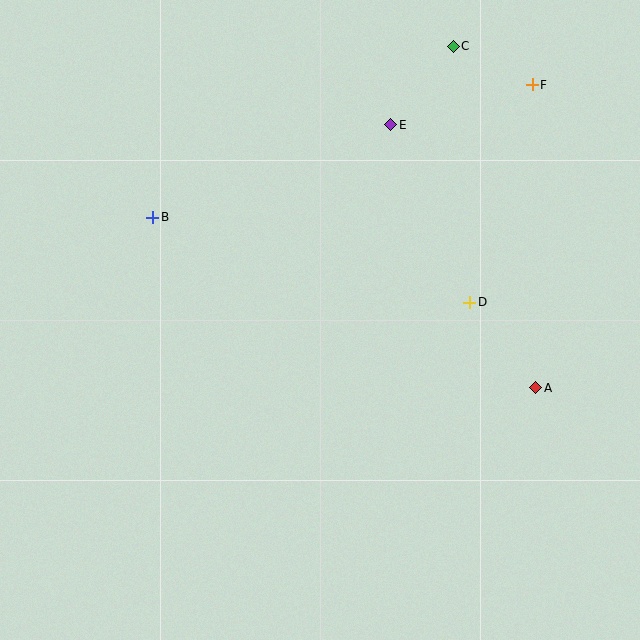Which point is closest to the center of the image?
Point D at (470, 302) is closest to the center.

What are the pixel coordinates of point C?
Point C is at (453, 46).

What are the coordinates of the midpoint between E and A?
The midpoint between E and A is at (463, 256).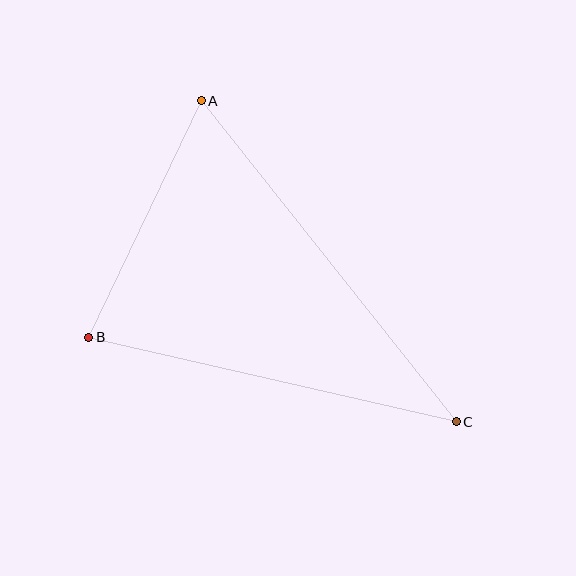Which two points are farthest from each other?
Points A and C are farthest from each other.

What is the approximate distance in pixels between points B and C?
The distance between B and C is approximately 377 pixels.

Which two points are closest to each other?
Points A and B are closest to each other.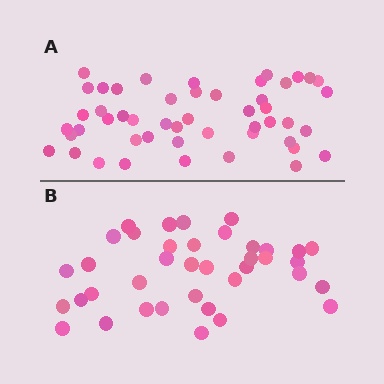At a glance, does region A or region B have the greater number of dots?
Region A (the top region) has more dots.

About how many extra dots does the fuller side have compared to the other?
Region A has roughly 12 or so more dots than region B.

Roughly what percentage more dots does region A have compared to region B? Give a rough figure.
About 30% more.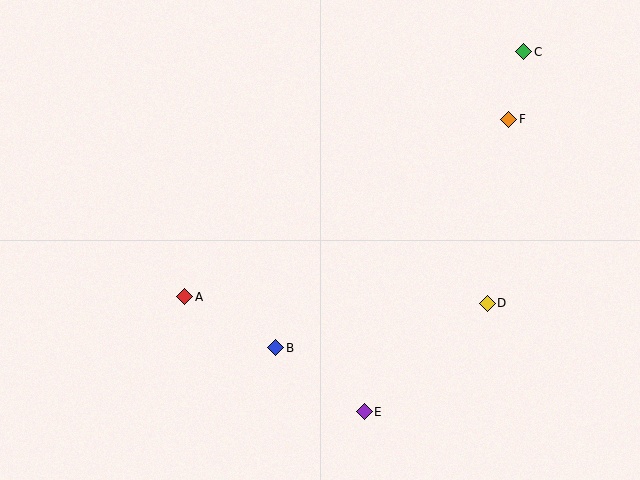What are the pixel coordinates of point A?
Point A is at (185, 297).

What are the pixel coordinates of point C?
Point C is at (524, 52).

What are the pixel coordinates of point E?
Point E is at (364, 412).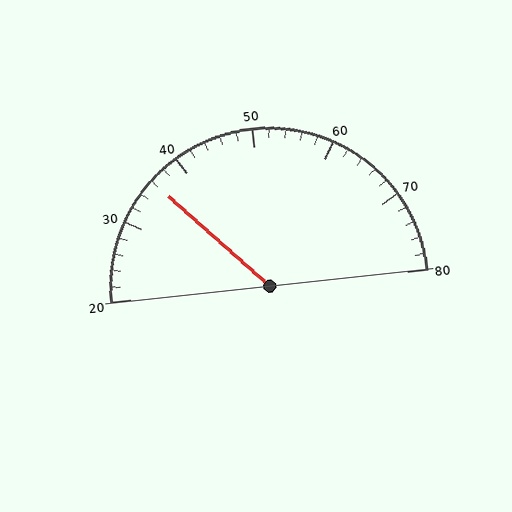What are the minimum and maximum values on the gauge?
The gauge ranges from 20 to 80.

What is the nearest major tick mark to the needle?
The nearest major tick mark is 40.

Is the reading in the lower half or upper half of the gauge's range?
The reading is in the lower half of the range (20 to 80).